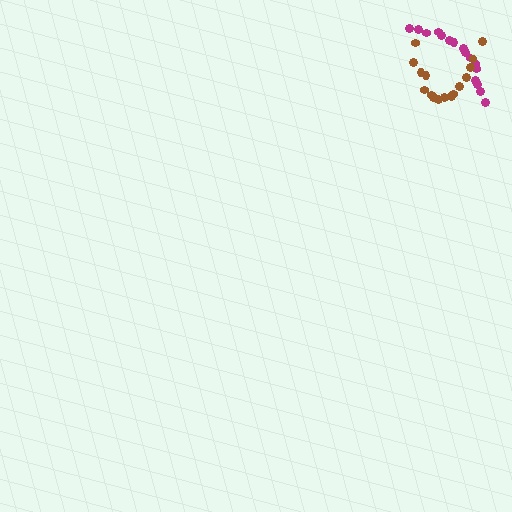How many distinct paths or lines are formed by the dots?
There are 2 distinct paths.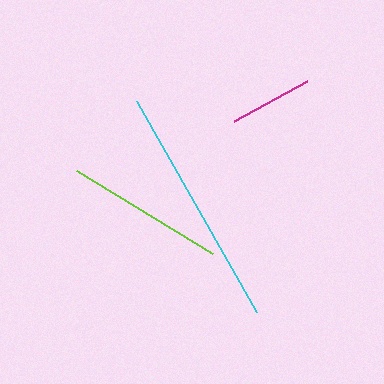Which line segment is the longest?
The cyan line is the longest at approximately 242 pixels.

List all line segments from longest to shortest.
From longest to shortest: cyan, lime, magenta.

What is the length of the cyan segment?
The cyan segment is approximately 242 pixels long.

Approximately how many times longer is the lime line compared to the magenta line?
The lime line is approximately 1.9 times the length of the magenta line.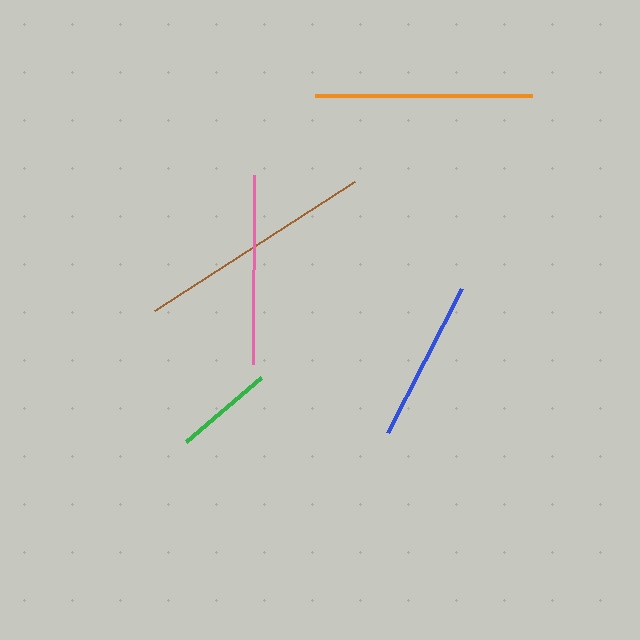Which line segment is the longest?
The brown line is the longest at approximately 238 pixels.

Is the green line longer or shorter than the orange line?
The orange line is longer than the green line.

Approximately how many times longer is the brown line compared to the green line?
The brown line is approximately 2.4 times the length of the green line.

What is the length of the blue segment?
The blue segment is approximately 162 pixels long.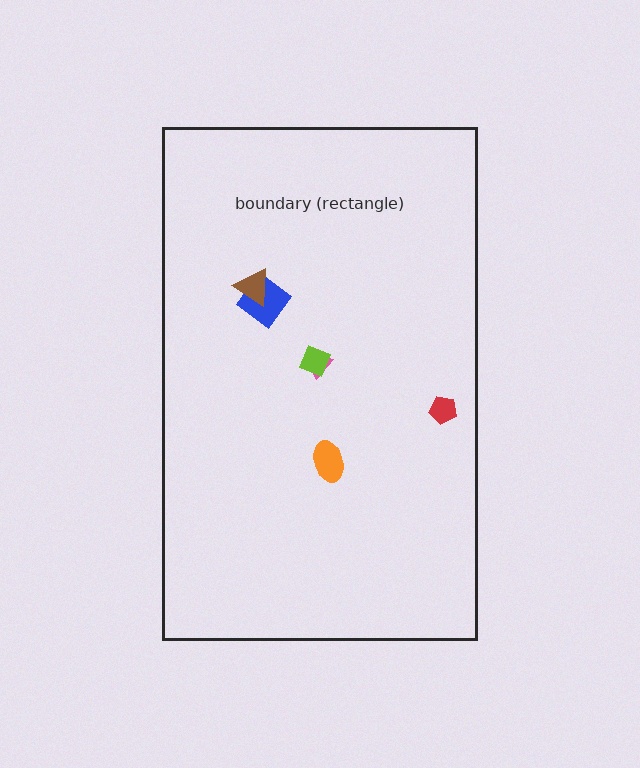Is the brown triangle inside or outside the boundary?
Inside.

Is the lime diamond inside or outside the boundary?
Inside.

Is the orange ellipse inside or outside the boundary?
Inside.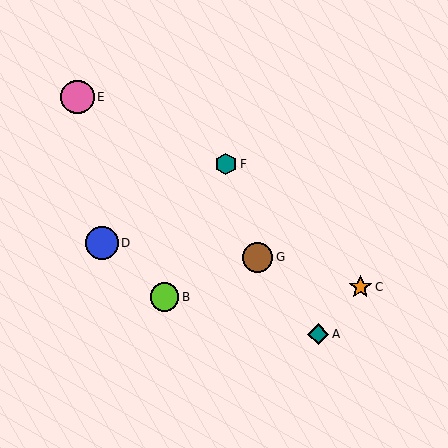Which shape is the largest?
The pink circle (labeled E) is the largest.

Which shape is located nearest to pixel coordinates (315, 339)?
The teal diamond (labeled A) at (318, 334) is nearest to that location.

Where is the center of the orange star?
The center of the orange star is at (360, 287).